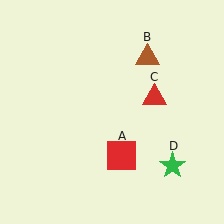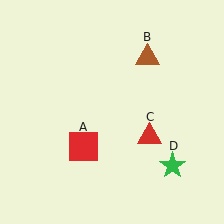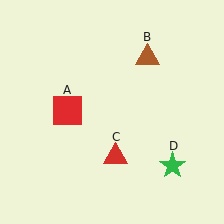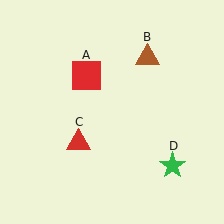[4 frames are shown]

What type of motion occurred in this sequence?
The red square (object A), red triangle (object C) rotated clockwise around the center of the scene.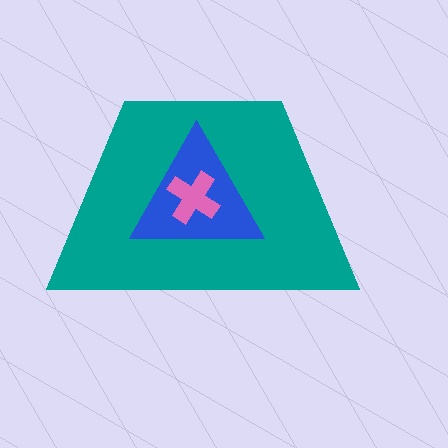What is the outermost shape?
The teal trapezoid.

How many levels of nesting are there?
3.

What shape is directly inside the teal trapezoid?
The blue triangle.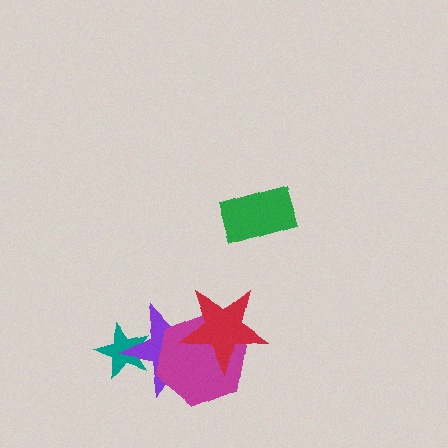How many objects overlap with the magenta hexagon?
2 objects overlap with the magenta hexagon.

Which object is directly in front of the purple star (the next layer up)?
The magenta hexagon is directly in front of the purple star.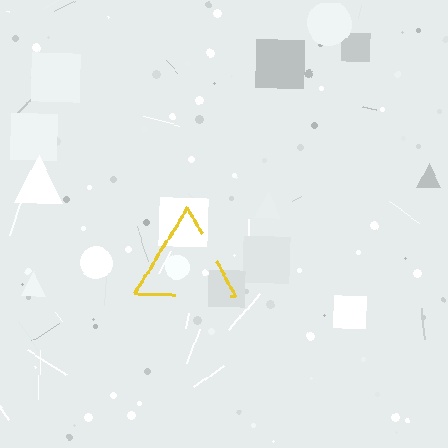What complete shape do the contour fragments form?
The contour fragments form a triangle.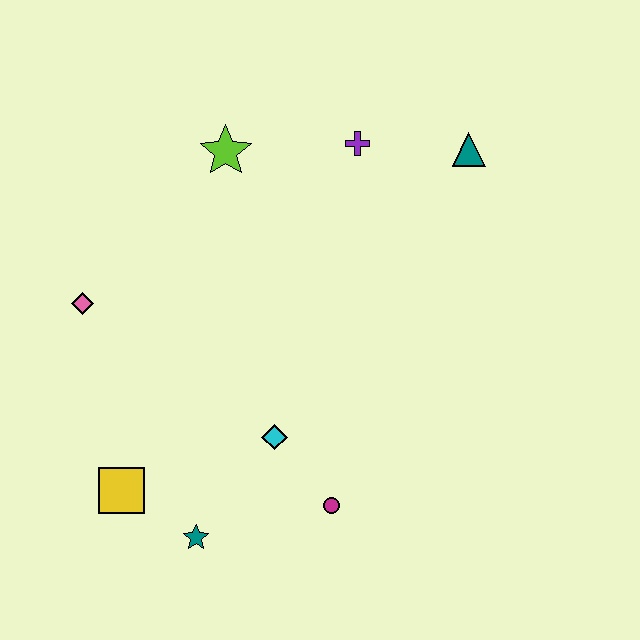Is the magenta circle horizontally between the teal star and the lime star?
No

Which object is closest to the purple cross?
The teal triangle is closest to the purple cross.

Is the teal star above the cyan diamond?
No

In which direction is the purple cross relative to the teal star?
The purple cross is above the teal star.